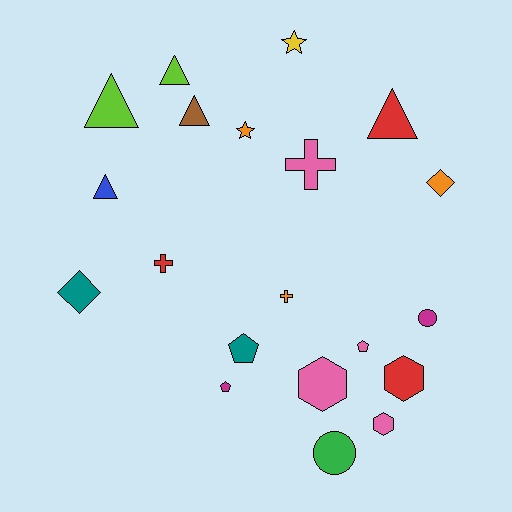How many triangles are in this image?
There are 5 triangles.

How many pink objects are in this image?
There are 4 pink objects.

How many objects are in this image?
There are 20 objects.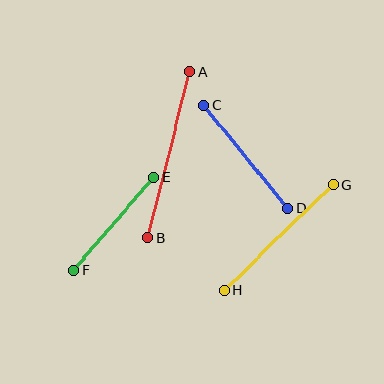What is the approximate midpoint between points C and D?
The midpoint is at approximately (246, 157) pixels.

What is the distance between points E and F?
The distance is approximately 123 pixels.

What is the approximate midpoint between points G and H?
The midpoint is at approximately (279, 237) pixels.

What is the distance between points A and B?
The distance is approximately 172 pixels.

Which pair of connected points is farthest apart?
Points A and B are farthest apart.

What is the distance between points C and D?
The distance is approximately 133 pixels.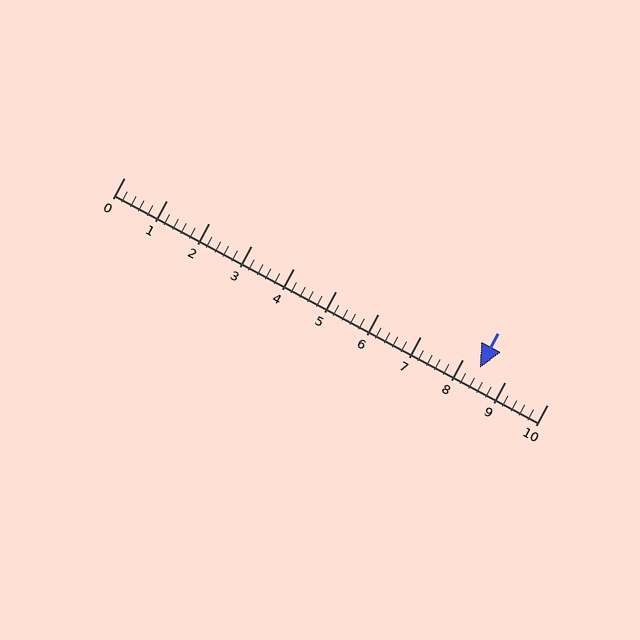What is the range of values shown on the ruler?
The ruler shows values from 0 to 10.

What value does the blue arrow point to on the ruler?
The blue arrow points to approximately 8.4.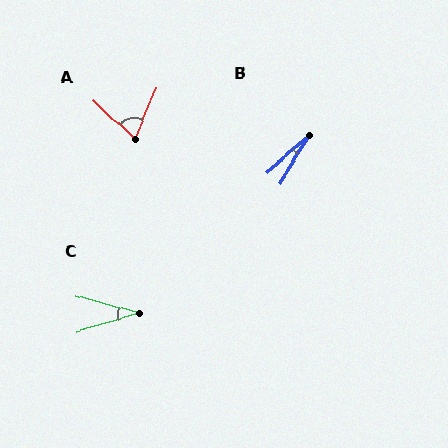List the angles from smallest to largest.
B (17°), C (32°), A (70°).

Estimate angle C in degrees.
Approximately 32 degrees.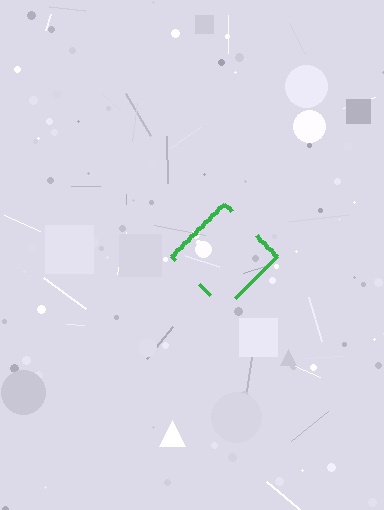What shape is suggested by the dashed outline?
The dashed outline suggests a diamond.